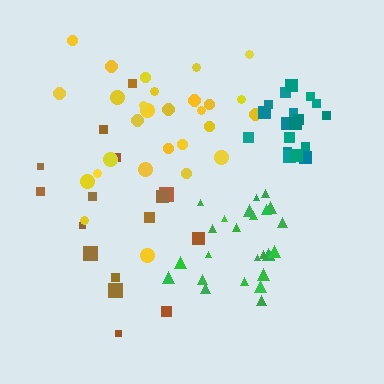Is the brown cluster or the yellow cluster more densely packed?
Yellow.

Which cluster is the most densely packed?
Green.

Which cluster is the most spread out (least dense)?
Brown.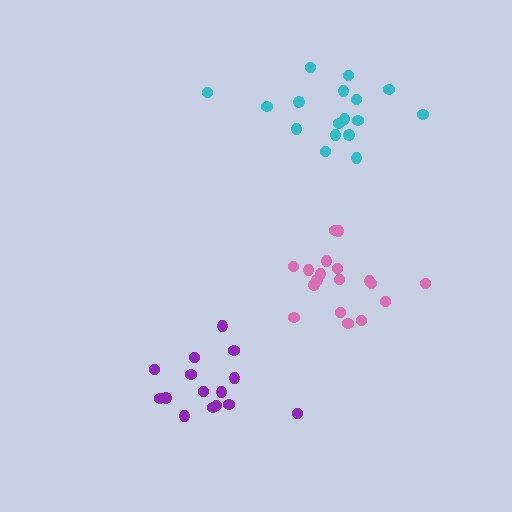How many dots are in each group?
Group 1: 17 dots, Group 2: 15 dots, Group 3: 18 dots (50 total).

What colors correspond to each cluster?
The clusters are colored: cyan, purple, pink.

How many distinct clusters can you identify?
There are 3 distinct clusters.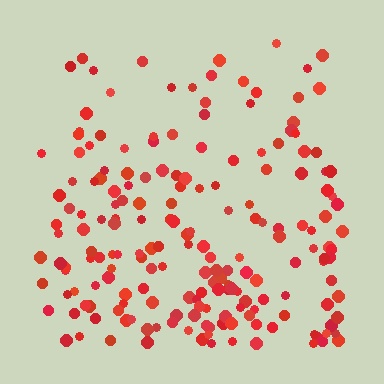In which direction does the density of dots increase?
From top to bottom, with the bottom side densest.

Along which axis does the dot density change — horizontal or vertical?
Vertical.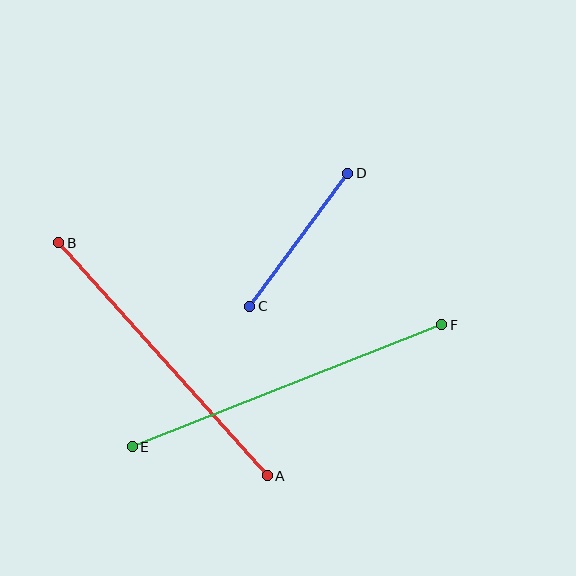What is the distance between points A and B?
The distance is approximately 313 pixels.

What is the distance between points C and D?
The distance is approximately 166 pixels.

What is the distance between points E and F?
The distance is approximately 333 pixels.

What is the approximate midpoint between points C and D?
The midpoint is at approximately (299, 240) pixels.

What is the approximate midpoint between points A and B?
The midpoint is at approximately (163, 359) pixels.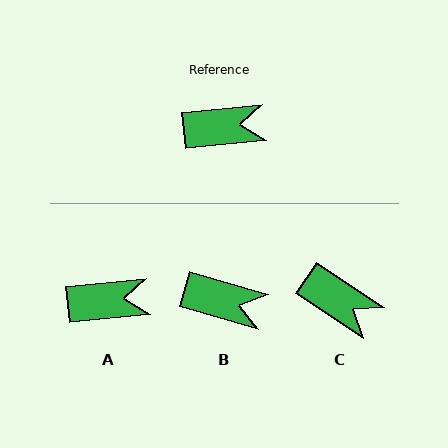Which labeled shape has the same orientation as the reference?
A.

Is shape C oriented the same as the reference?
No, it is off by about 39 degrees.